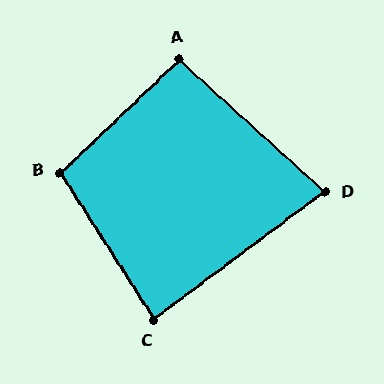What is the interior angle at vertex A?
Approximately 94 degrees (approximately right).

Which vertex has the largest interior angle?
B, at approximately 101 degrees.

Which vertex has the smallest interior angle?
D, at approximately 79 degrees.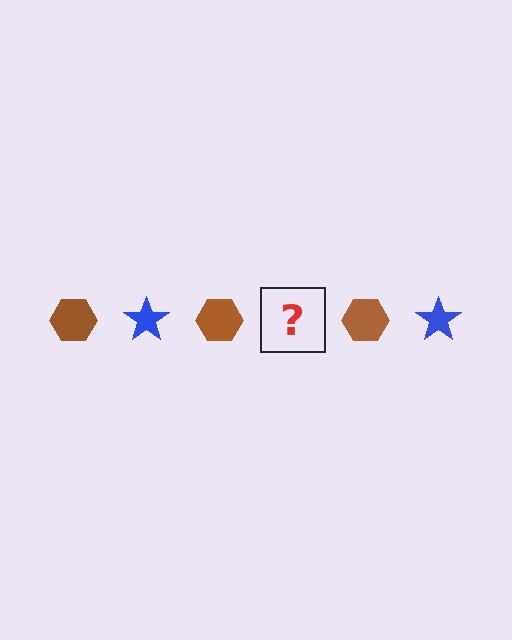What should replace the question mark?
The question mark should be replaced with a blue star.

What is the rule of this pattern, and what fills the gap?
The rule is that the pattern alternates between brown hexagon and blue star. The gap should be filled with a blue star.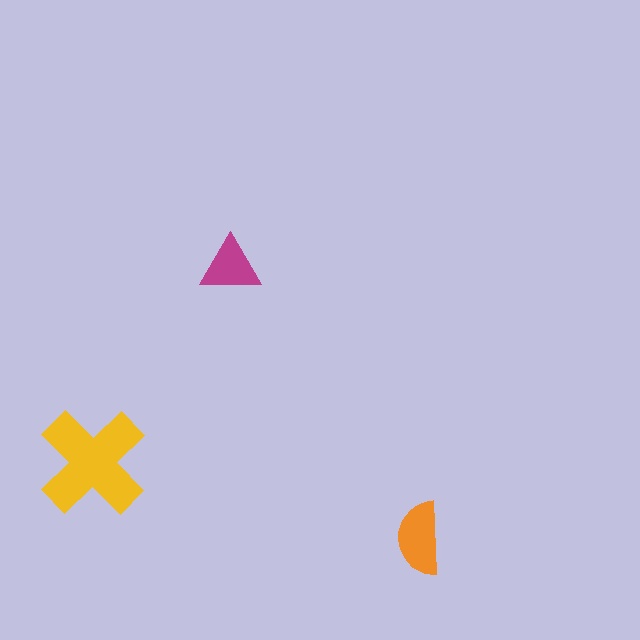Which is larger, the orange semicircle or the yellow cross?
The yellow cross.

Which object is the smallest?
The magenta triangle.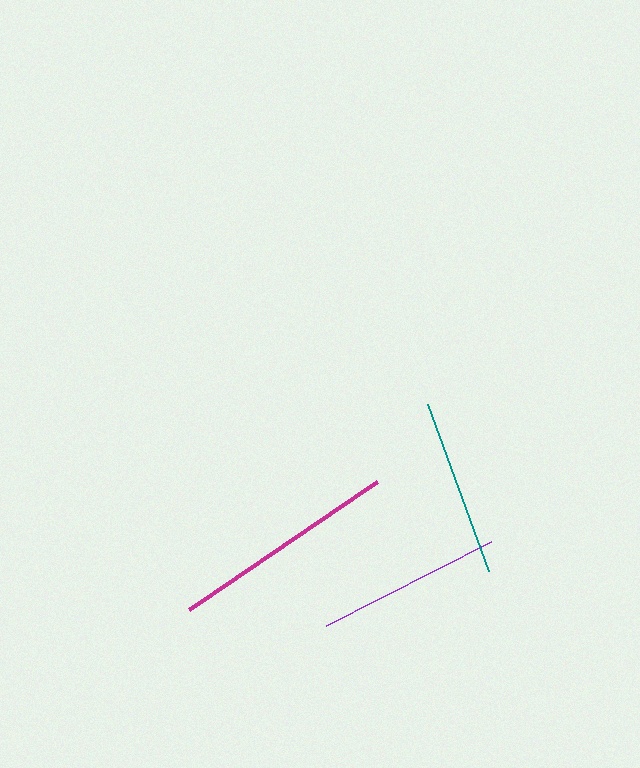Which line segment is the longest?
The magenta line is the longest at approximately 228 pixels.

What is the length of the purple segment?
The purple segment is approximately 185 pixels long.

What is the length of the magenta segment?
The magenta segment is approximately 228 pixels long.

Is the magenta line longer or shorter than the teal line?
The magenta line is longer than the teal line.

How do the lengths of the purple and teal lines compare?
The purple and teal lines are approximately the same length.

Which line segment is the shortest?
The teal line is the shortest at approximately 177 pixels.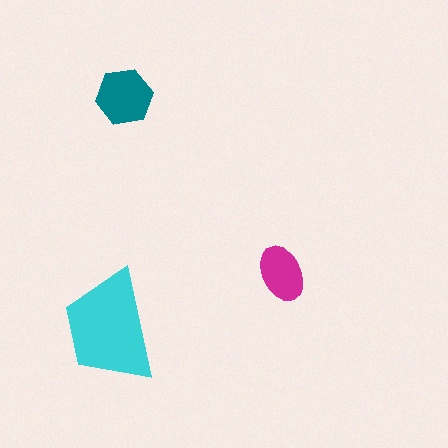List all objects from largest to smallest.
The cyan trapezoid, the teal hexagon, the magenta ellipse.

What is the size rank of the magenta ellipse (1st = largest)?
3rd.